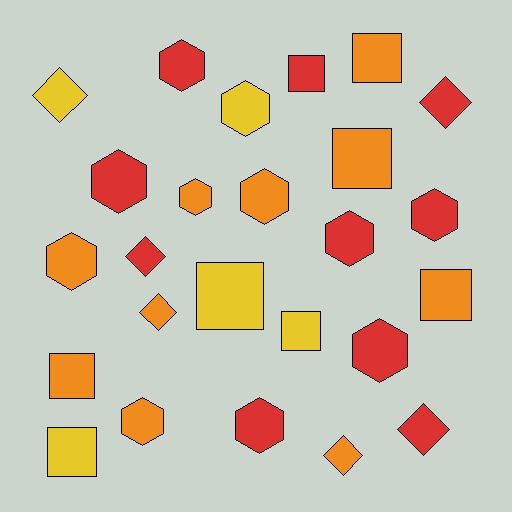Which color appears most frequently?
Orange, with 10 objects.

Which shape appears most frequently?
Hexagon, with 11 objects.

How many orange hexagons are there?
There are 4 orange hexagons.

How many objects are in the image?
There are 25 objects.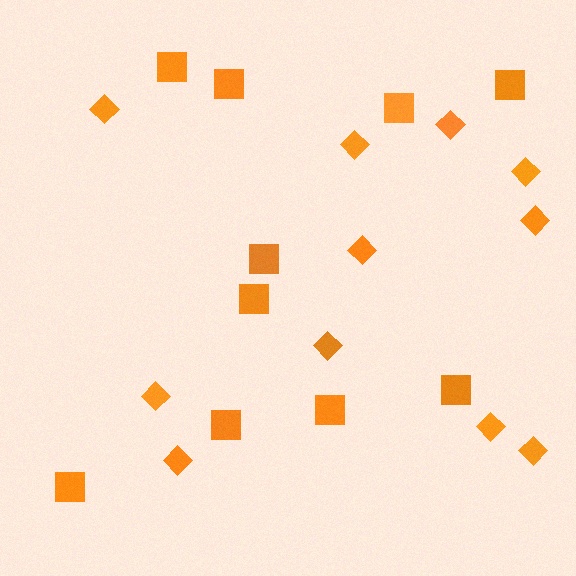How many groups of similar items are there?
There are 2 groups: one group of squares (10) and one group of diamonds (11).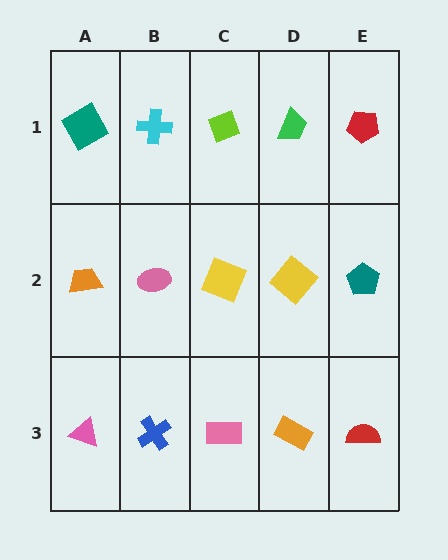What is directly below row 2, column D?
An orange rectangle.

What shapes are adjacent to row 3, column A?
An orange trapezoid (row 2, column A), a blue cross (row 3, column B).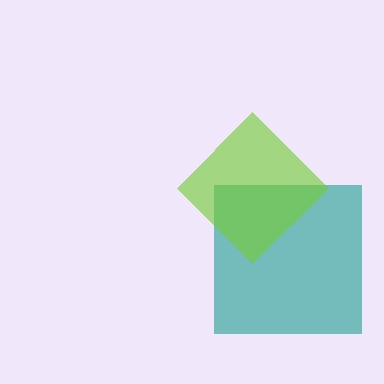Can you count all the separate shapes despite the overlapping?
Yes, there are 2 separate shapes.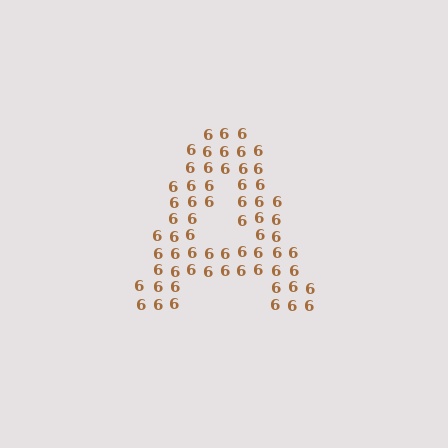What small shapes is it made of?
It is made of small digit 6's.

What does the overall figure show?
The overall figure shows the letter A.